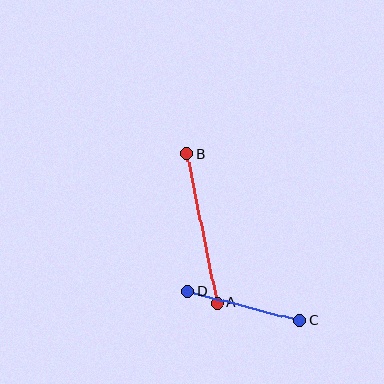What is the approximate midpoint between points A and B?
The midpoint is at approximately (202, 229) pixels.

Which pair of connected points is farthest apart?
Points A and B are farthest apart.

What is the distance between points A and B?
The distance is approximately 152 pixels.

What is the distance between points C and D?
The distance is approximately 116 pixels.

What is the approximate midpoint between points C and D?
The midpoint is at approximately (244, 306) pixels.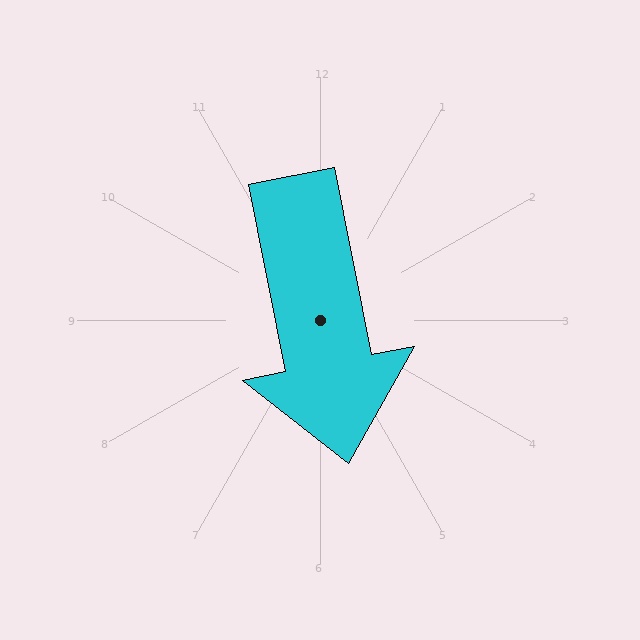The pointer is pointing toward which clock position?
Roughly 6 o'clock.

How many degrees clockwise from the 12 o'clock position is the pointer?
Approximately 169 degrees.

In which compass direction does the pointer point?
South.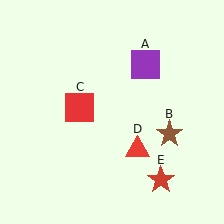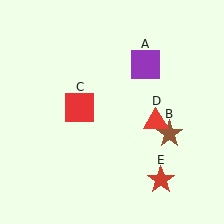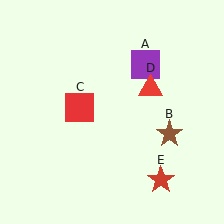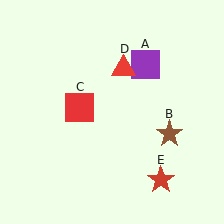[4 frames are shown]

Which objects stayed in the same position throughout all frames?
Purple square (object A) and brown star (object B) and red square (object C) and red star (object E) remained stationary.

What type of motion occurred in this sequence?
The red triangle (object D) rotated counterclockwise around the center of the scene.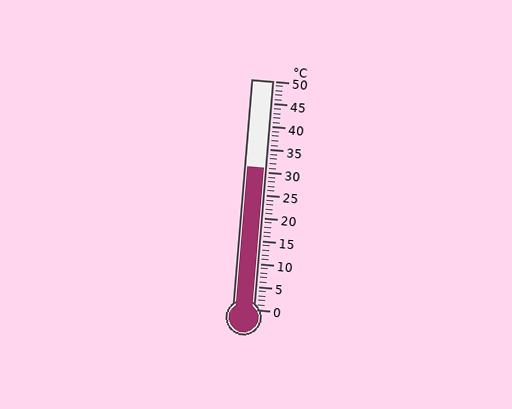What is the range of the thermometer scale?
The thermometer scale ranges from 0°C to 50°C.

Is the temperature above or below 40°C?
The temperature is below 40°C.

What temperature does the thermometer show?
The thermometer shows approximately 31°C.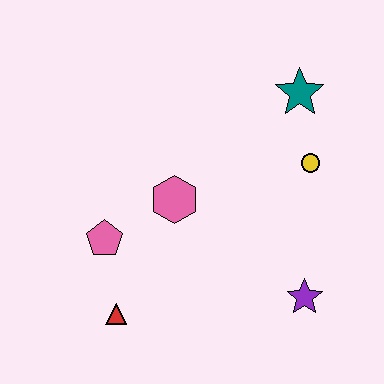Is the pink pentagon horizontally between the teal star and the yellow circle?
No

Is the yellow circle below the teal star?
Yes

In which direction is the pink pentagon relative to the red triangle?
The pink pentagon is above the red triangle.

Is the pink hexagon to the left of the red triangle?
No